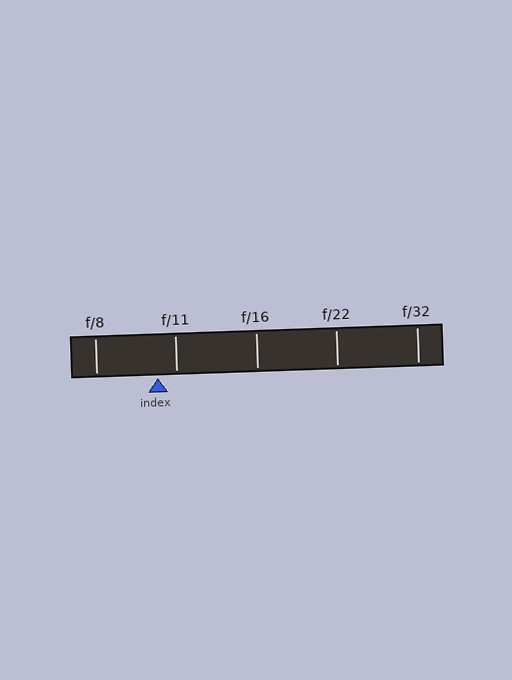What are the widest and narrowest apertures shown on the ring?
The widest aperture shown is f/8 and the narrowest is f/32.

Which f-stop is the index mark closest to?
The index mark is closest to f/11.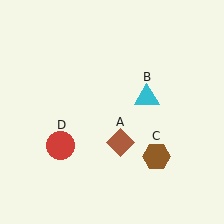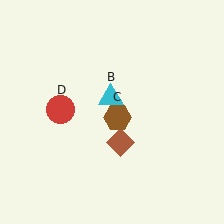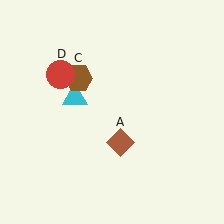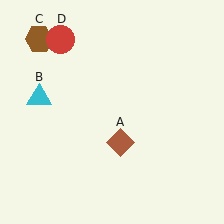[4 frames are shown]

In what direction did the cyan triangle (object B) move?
The cyan triangle (object B) moved left.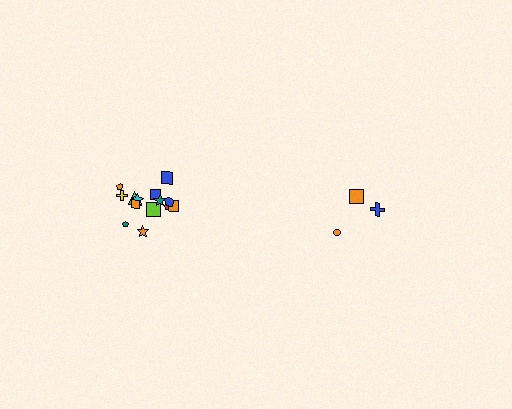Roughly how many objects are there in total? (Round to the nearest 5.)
Roughly 20 objects in total.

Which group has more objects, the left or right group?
The left group.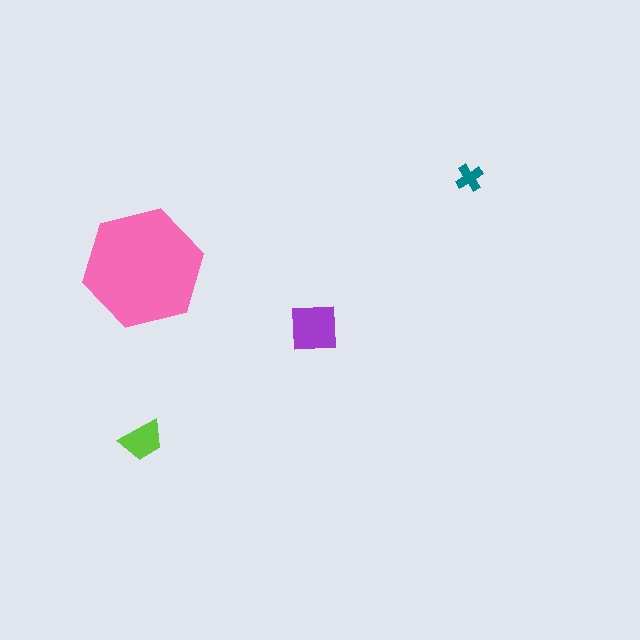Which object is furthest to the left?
The lime trapezoid is leftmost.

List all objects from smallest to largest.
The teal cross, the lime trapezoid, the purple square, the pink hexagon.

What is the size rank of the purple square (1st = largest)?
2nd.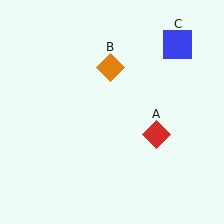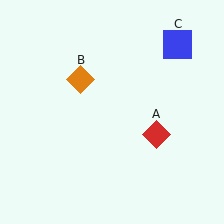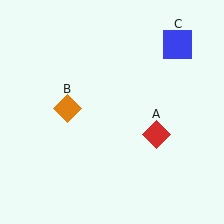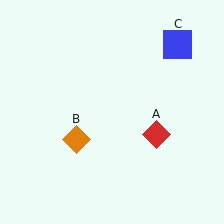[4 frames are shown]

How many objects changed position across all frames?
1 object changed position: orange diamond (object B).